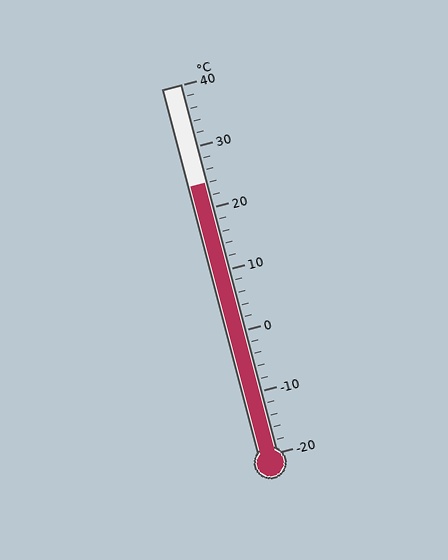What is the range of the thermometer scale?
The thermometer scale ranges from -20°C to 40°C.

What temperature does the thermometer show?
The thermometer shows approximately 24°C.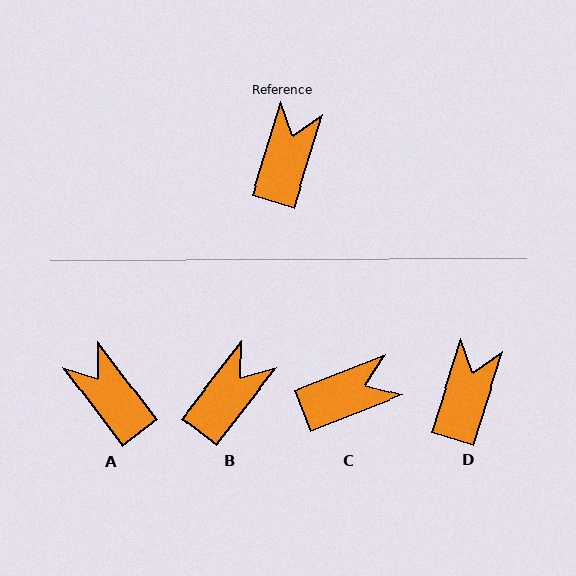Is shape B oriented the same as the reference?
No, it is off by about 20 degrees.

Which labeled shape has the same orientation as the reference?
D.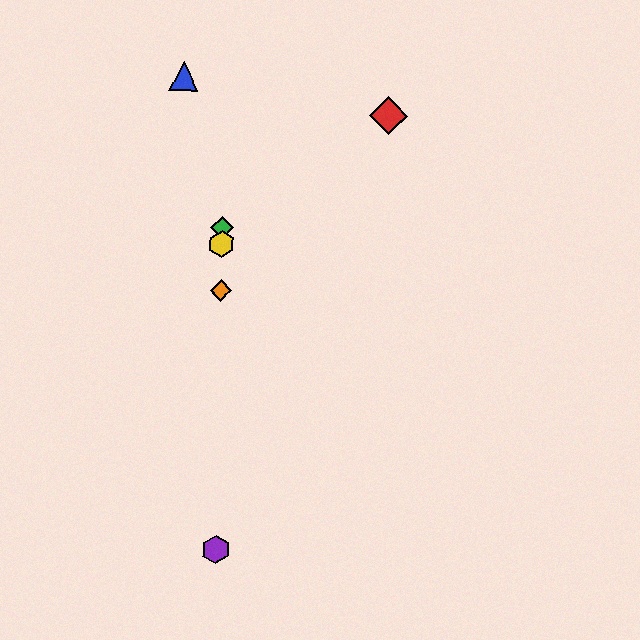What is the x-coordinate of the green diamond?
The green diamond is at x≈222.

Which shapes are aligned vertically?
The green diamond, the yellow hexagon, the purple hexagon, the orange diamond are aligned vertically.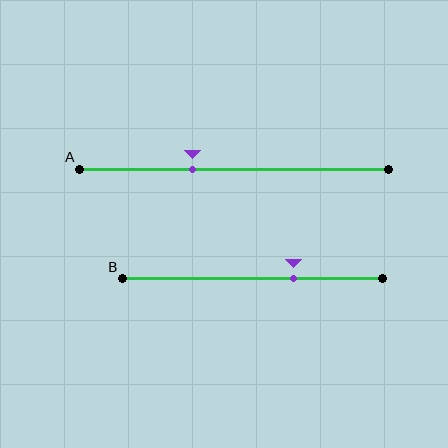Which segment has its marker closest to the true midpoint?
Segment A has its marker closest to the true midpoint.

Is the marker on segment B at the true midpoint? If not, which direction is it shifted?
No, the marker on segment B is shifted to the right by about 16% of the segment length.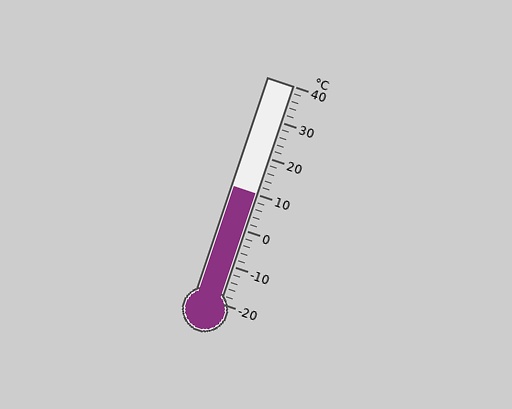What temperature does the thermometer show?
The thermometer shows approximately 10°C.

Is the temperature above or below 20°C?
The temperature is below 20°C.